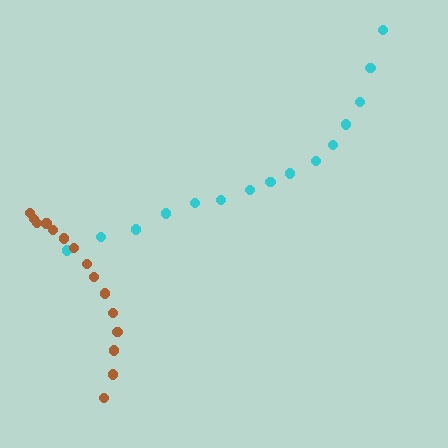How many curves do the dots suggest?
There are 2 distinct paths.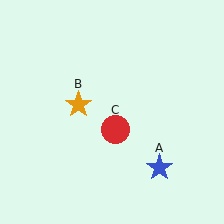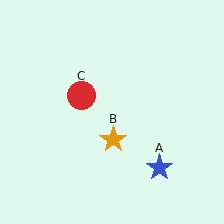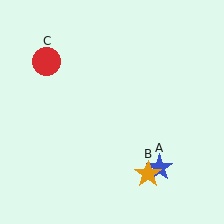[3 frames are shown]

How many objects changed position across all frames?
2 objects changed position: orange star (object B), red circle (object C).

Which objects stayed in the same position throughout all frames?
Blue star (object A) remained stationary.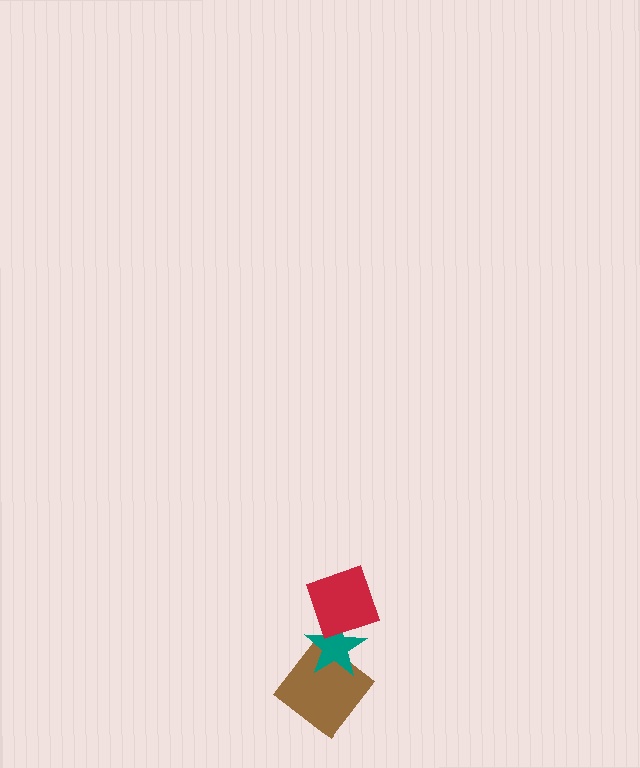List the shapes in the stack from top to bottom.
From top to bottom: the red square, the teal star, the brown diamond.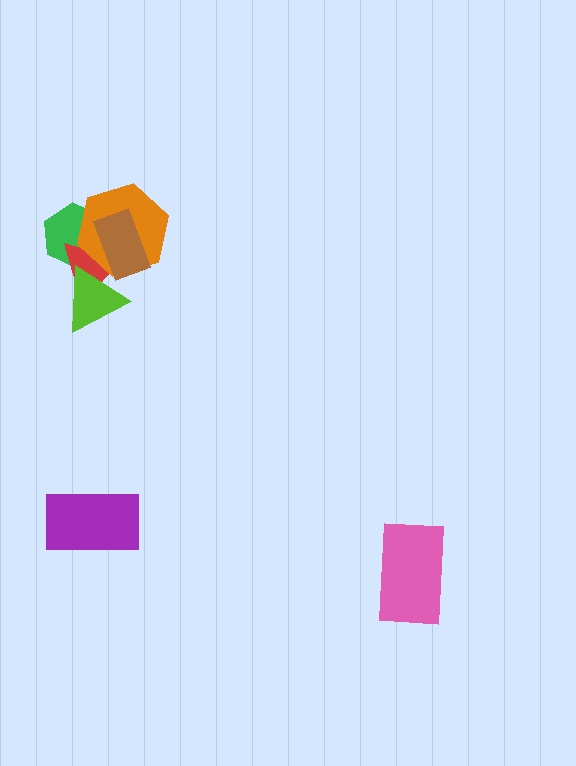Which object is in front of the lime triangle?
The brown rectangle is in front of the lime triangle.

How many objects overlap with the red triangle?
4 objects overlap with the red triangle.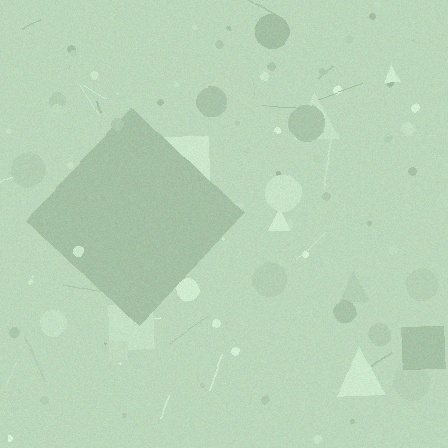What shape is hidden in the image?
A diamond is hidden in the image.